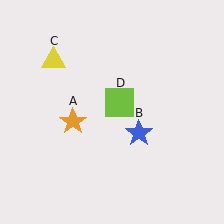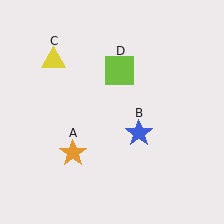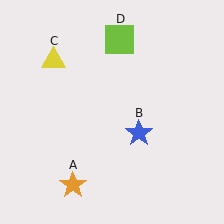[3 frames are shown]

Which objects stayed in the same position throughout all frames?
Blue star (object B) and yellow triangle (object C) remained stationary.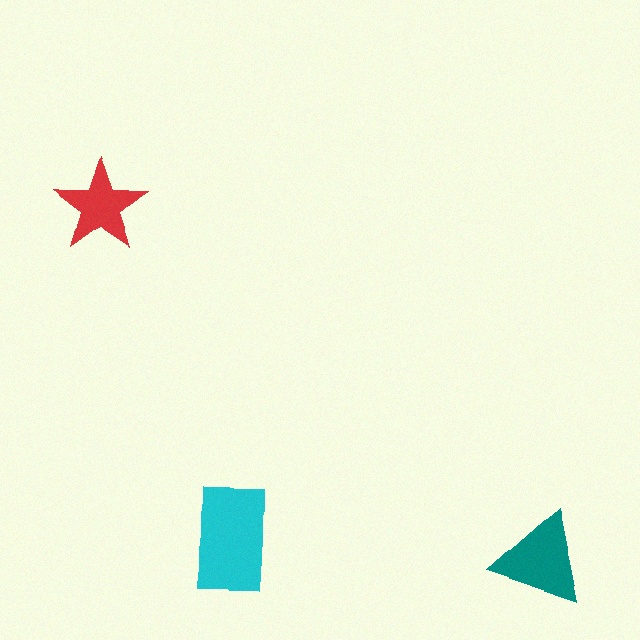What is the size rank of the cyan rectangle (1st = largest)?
1st.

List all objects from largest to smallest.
The cyan rectangle, the teal triangle, the red star.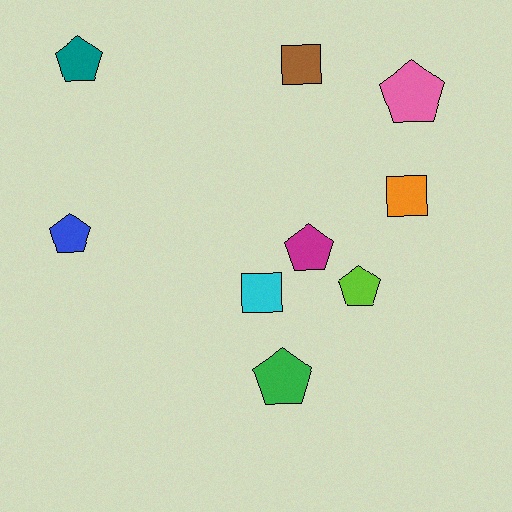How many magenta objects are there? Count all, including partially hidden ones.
There is 1 magenta object.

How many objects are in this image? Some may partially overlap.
There are 9 objects.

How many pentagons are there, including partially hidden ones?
There are 6 pentagons.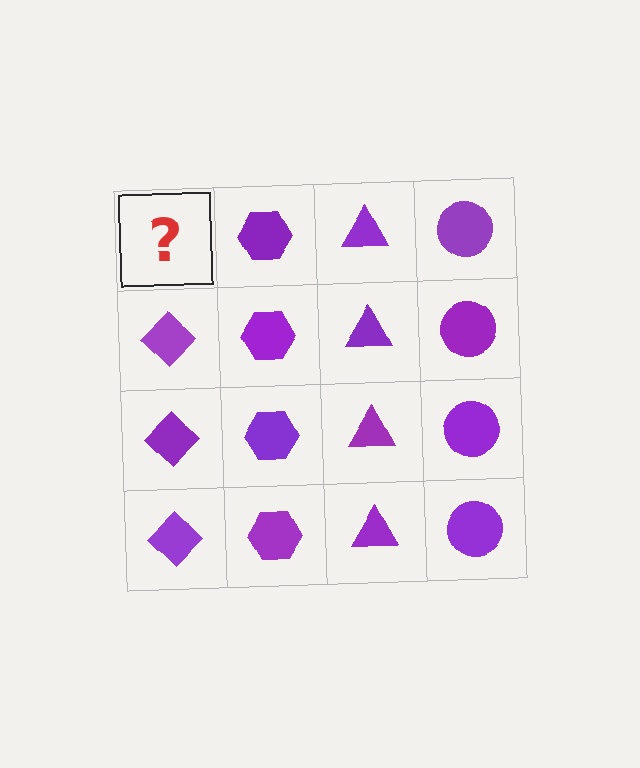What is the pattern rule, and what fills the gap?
The rule is that each column has a consistent shape. The gap should be filled with a purple diamond.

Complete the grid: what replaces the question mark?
The question mark should be replaced with a purple diamond.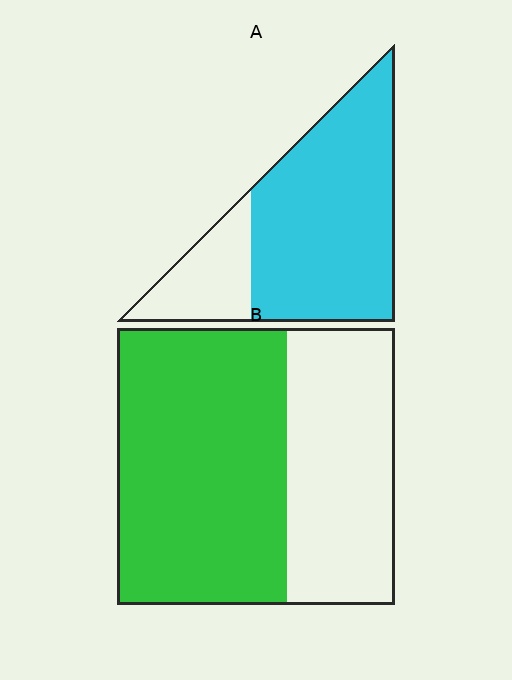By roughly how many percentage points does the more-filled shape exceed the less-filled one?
By roughly 15 percentage points (A over B).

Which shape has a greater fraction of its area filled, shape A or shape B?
Shape A.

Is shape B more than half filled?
Yes.